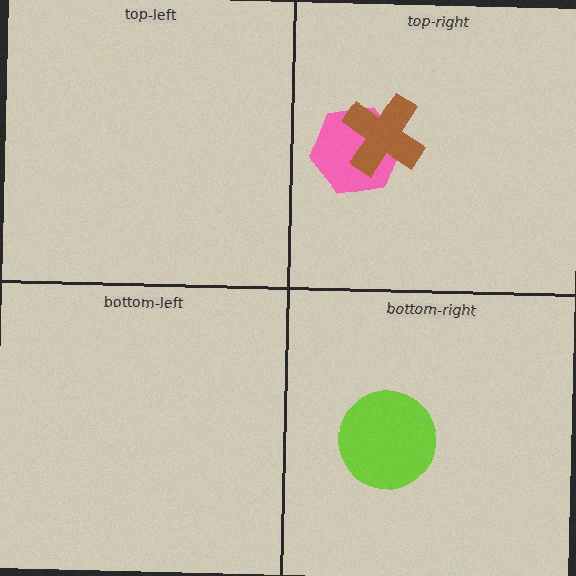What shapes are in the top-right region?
The pink hexagon, the brown cross.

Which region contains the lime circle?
The bottom-right region.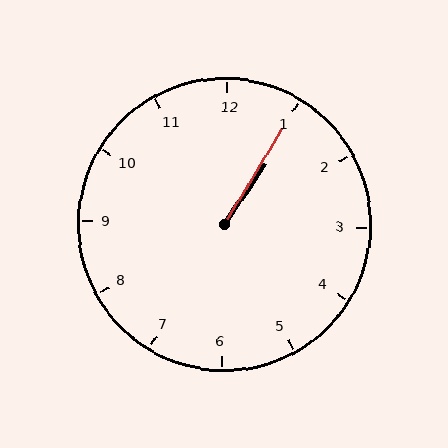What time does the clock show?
1:05.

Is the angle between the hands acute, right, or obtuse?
It is acute.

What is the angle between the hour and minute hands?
Approximately 2 degrees.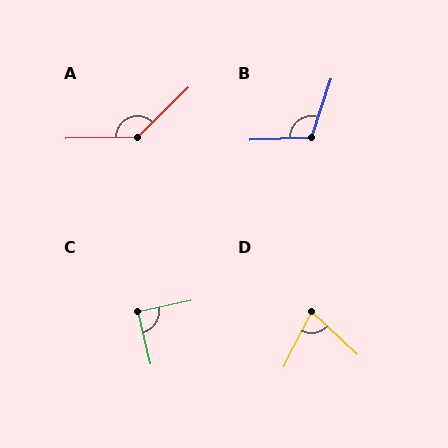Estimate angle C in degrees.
Approximately 89 degrees.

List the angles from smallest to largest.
D (73°), C (89°), B (111°), A (137°).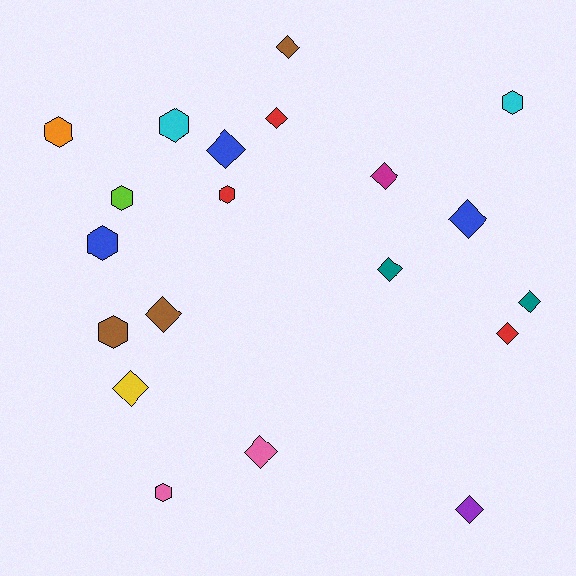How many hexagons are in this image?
There are 8 hexagons.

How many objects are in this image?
There are 20 objects.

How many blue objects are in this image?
There are 3 blue objects.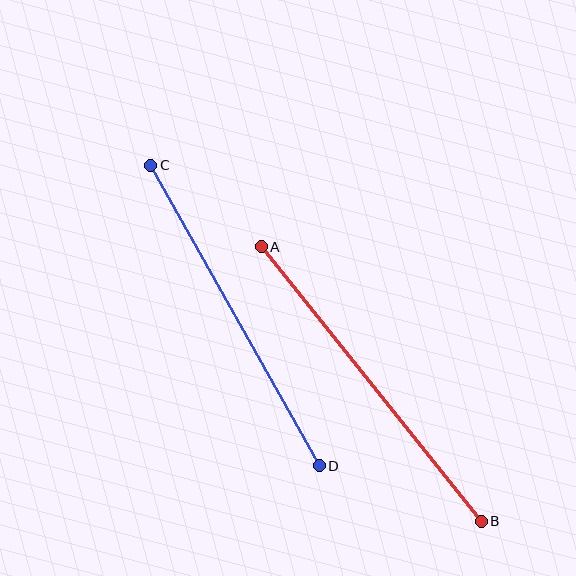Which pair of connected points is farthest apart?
Points A and B are farthest apart.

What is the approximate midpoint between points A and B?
The midpoint is at approximately (371, 384) pixels.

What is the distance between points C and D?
The distance is approximately 345 pixels.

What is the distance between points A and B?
The distance is approximately 351 pixels.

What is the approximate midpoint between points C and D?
The midpoint is at approximately (235, 316) pixels.